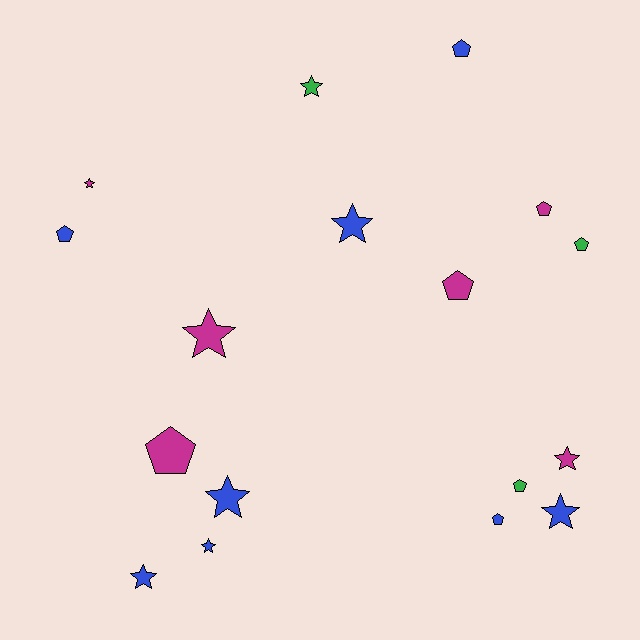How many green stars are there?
There is 1 green star.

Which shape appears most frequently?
Star, with 9 objects.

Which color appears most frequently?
Blue, with 8 objects.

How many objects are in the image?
There are 17 objects.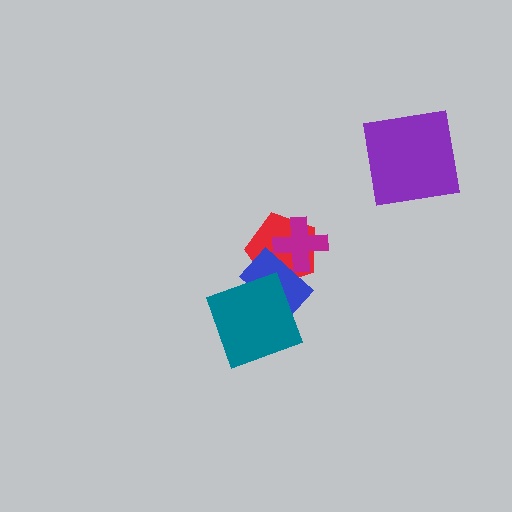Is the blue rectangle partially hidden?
Yes, it is partially covered by another shape.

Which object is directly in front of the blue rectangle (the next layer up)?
The teal square is directly in front of the blue rectangle.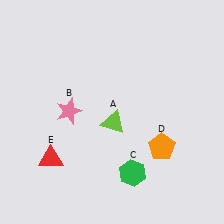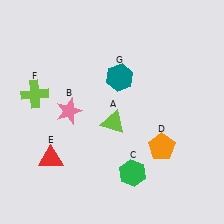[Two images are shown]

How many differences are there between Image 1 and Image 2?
There are 2 differences between the two images.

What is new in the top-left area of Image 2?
A lime cross (F) was added in the top-left area of Image 2.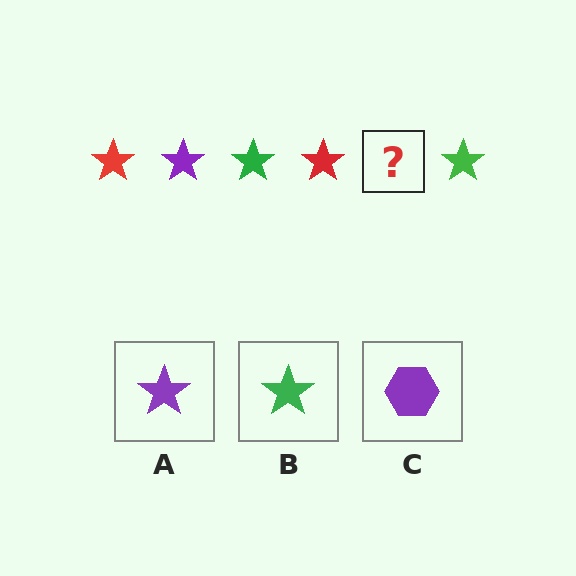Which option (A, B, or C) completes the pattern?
A.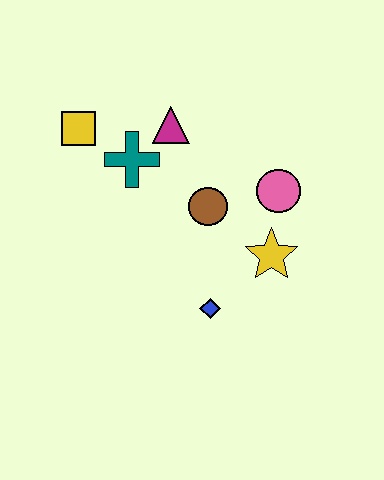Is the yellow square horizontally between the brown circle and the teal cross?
No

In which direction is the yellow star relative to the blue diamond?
The yellow star is to the right of the blue diamond.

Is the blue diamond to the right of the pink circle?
No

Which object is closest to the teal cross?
The magenta triangle is closest to the teal cross.